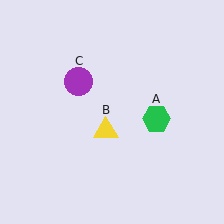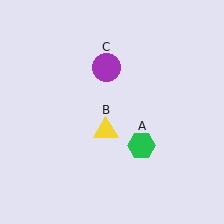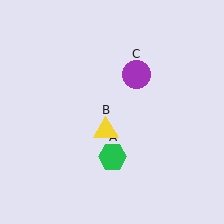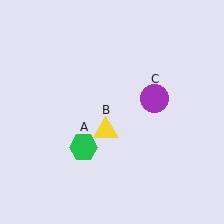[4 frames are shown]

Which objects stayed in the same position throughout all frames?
Yellow triangle (object B) remained stationary.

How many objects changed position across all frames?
2 objects changed position: green hexagon (object A), purple circle (object C).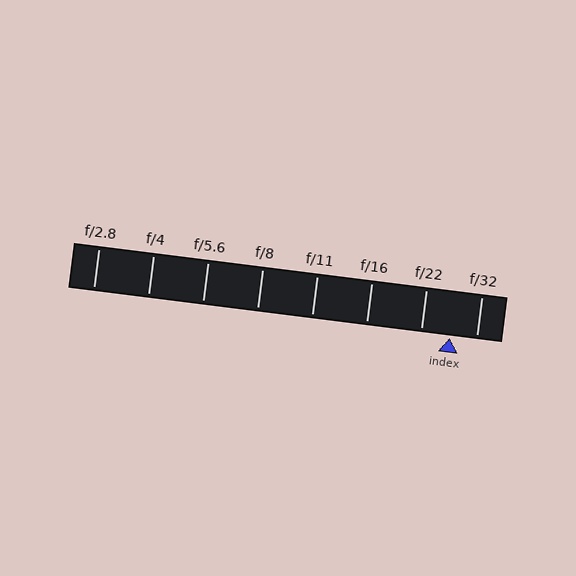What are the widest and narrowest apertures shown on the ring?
The widest aperture shown is f/2.8 and the narrowest is f/32.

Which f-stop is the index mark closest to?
The index mark is closest to f/32.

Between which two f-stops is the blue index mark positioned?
The index mark is between f/22 and f/32.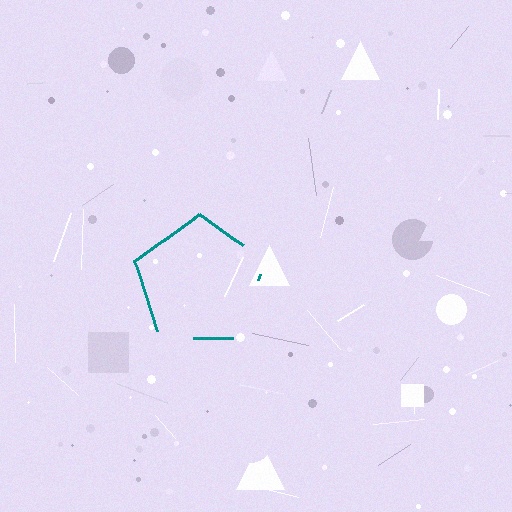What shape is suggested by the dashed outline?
The dashed outline suggests a pentagon.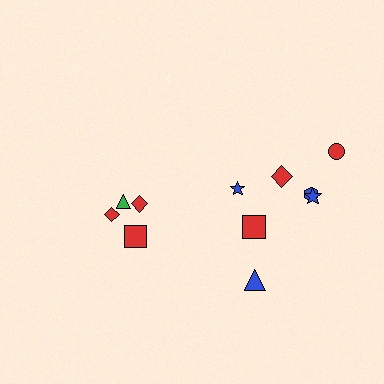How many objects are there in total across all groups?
There are 11 objects.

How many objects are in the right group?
There are 7 objects.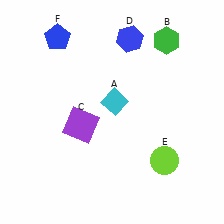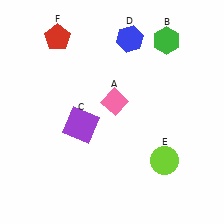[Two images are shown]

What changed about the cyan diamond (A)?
In Image 1, A is cyan. In Image 2, it changed to pink.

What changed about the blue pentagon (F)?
In Image 1, F is blue. In Image 2, it changed to red.